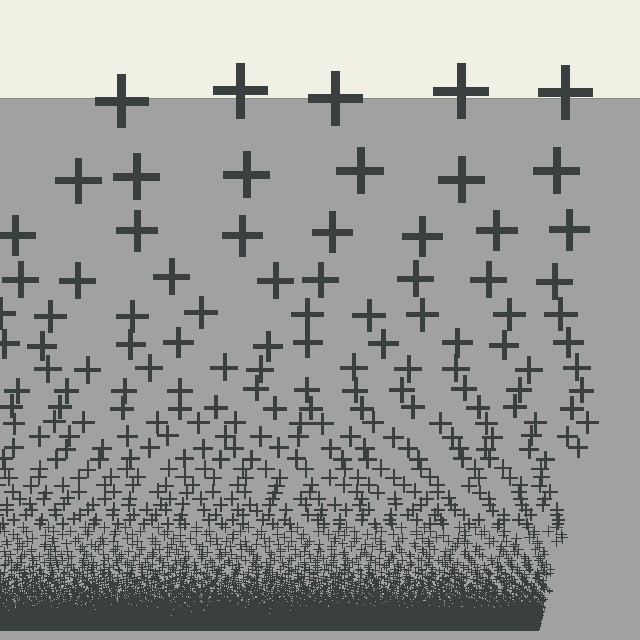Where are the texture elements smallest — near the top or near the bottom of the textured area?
Near the bottom.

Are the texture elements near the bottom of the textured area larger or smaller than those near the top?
Smaller. The gradient is inverted — elements near the bottom are smaller and denser.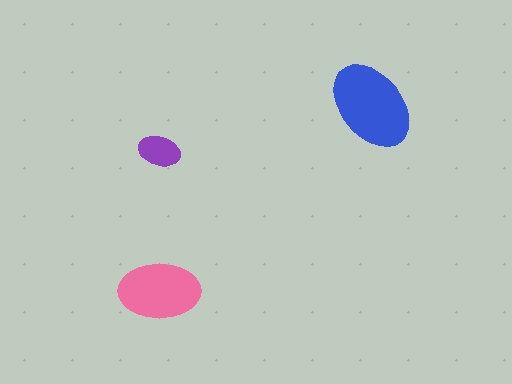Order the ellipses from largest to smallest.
the blue one, the pink one, the purple one.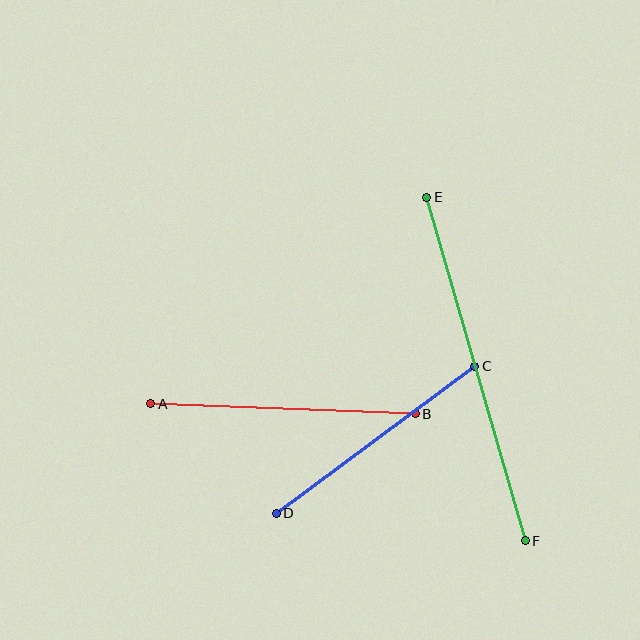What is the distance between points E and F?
The distance is approximately 358 pixels.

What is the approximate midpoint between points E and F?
The midpoint is at approximately (476, 369) pixels.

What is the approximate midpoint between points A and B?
The midpoint is at approximately (283, 409) pixels.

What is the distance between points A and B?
The distance is approximately 265 pixels.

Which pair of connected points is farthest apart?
Points E and F are farthest apart.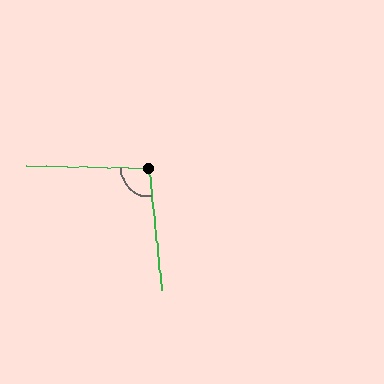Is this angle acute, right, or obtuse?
It is obtuse.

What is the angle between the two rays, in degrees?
Approximately 97 degrees.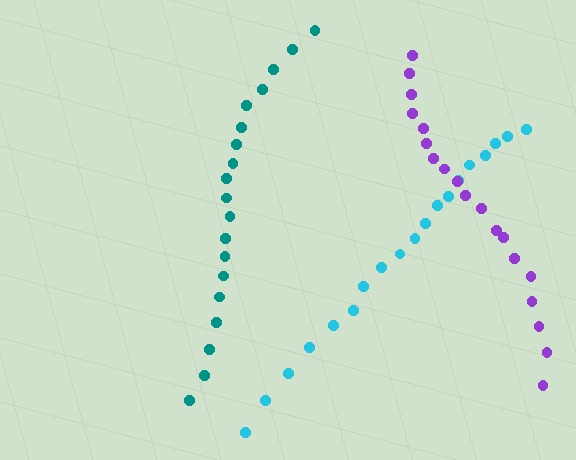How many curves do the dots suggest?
There are 3 distinct paths.